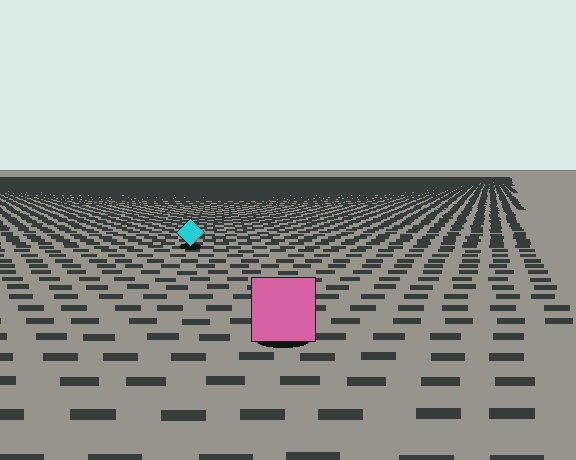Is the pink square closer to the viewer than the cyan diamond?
Yes. The pink square is closer — you can tell from the texture gradient: the ground texture is coarser near it.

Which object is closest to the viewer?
The pink square is closest. The texture marks near it are larger and more spread out.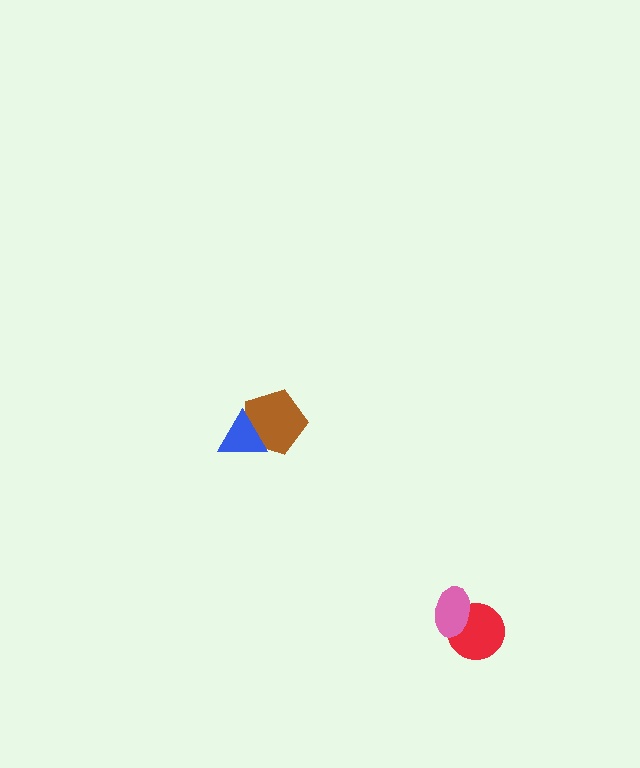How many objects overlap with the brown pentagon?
1 object overlaps with the brown pentagon.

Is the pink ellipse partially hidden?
No, no other shape covers it.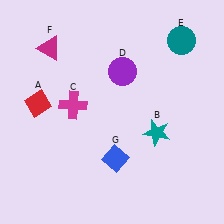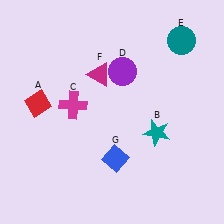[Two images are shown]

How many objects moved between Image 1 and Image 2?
1 object moved between the two images.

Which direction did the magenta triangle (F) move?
The magenta triangle (F) moved right.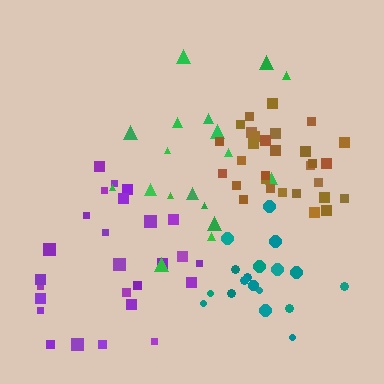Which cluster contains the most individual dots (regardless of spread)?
Brown (31).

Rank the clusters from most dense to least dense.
brown, teal, purple, green.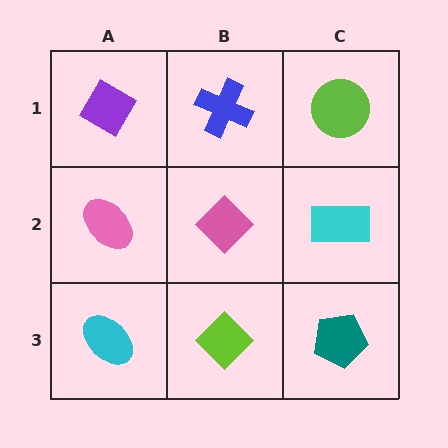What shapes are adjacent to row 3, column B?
A pink diamond (row 2, column B), a cyan ellipse (row 3, column A), a teal pentagon (row 3, column C).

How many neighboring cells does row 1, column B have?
3.